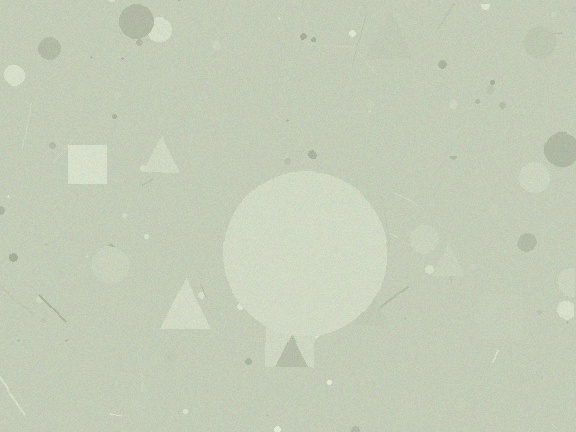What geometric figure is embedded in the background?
A circle is embedded in the background.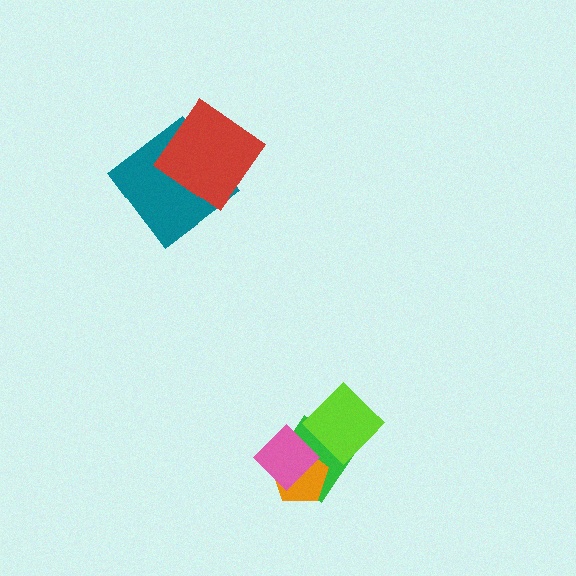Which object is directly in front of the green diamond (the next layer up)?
The lime diamond is directly in front of the green diamond.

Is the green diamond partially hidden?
Yes, it is partially covered by another shape.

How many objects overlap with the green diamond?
3 objects overlap with the green diamond.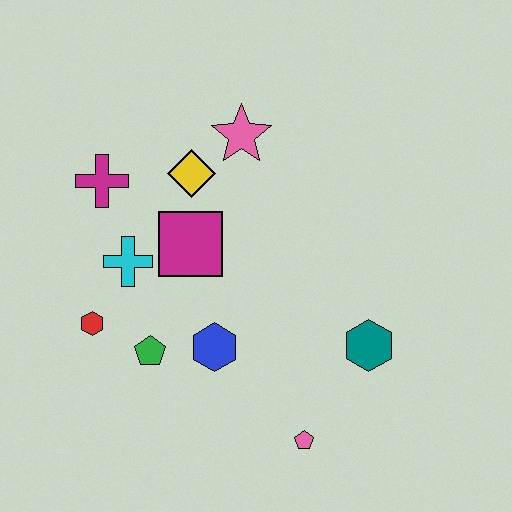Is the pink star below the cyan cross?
No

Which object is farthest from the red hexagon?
The teal hexagon is farthest from the red hexagon.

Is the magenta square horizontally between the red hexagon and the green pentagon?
No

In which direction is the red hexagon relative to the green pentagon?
The red hexagon is to the left of the green pentagon.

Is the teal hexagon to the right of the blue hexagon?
Yes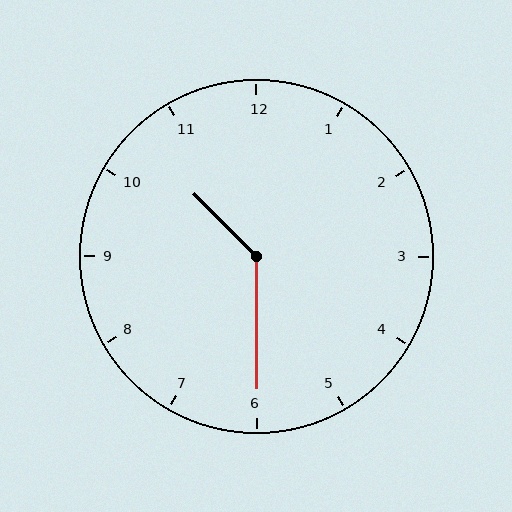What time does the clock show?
10:30.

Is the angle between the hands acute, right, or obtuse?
It is obtuse.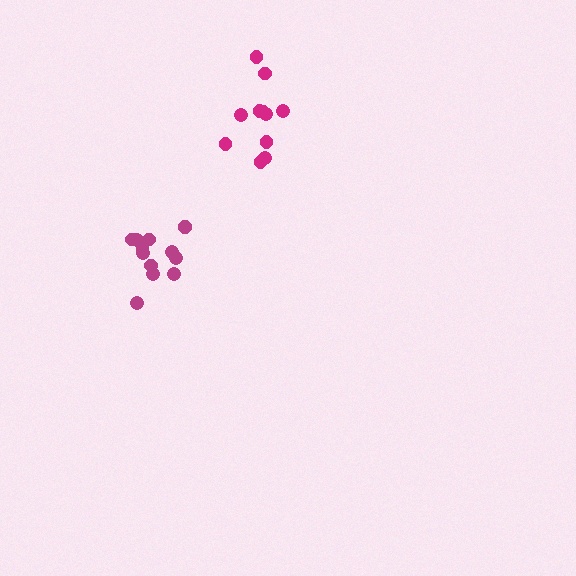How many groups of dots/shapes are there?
There are 2 groups.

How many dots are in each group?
Group 1: 13 dots, Group 2: 11 dots (24 total).